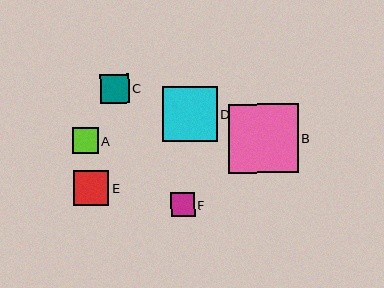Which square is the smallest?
Square F is the smallest with a size of approximately 24 pixels.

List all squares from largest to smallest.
From largest to smallest: B, D, E, C, A, F.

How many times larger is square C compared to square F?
Square C is approximately 1.2 times the size of square F.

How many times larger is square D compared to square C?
Square D is approximately 1.9 times the size of square C.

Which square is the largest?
Square B is the largest with a size of approximately 70 pixels.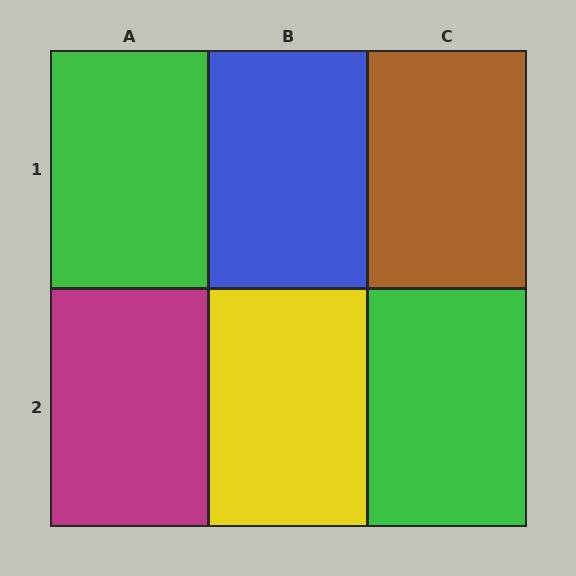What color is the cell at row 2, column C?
Green.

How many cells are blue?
1 cell is blue.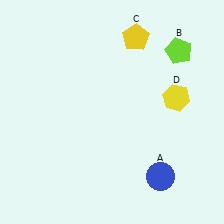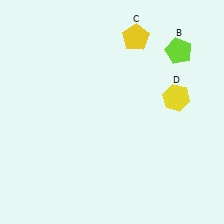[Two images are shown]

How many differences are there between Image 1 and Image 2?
There is 1 difference between the two images.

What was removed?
The blue circle (A) was removed in Image 2.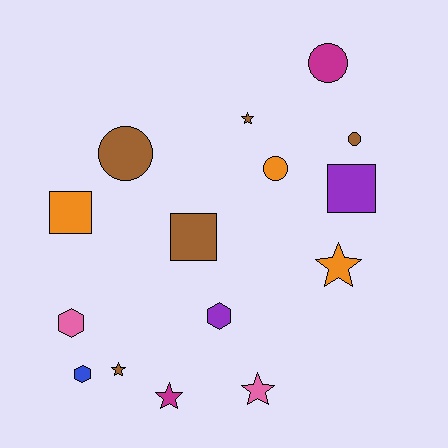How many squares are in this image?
There are 3 squares.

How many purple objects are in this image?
There are 2 purple objects.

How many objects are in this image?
There are 15 objects.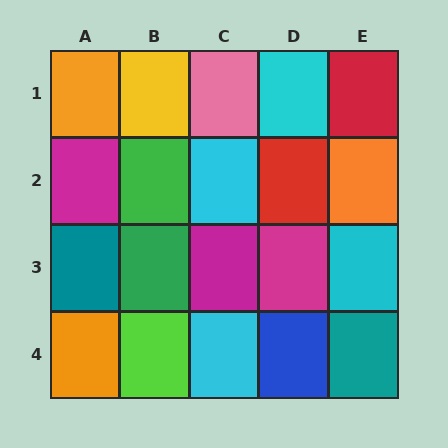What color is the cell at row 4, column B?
Lime.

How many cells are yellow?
1 cell is yellow.